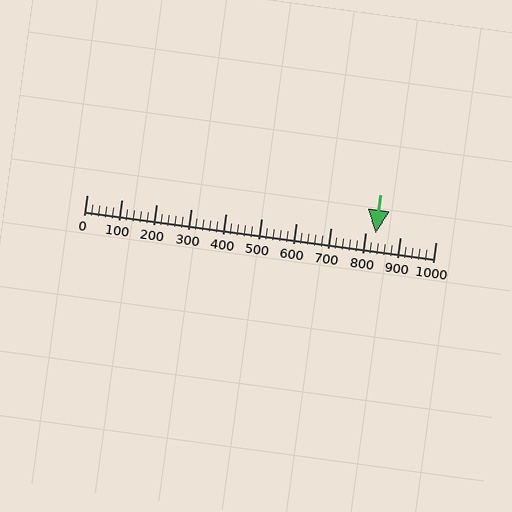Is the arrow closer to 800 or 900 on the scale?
The arrow is closer to 800.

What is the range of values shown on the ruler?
The ruler shows values from 0 to 1000.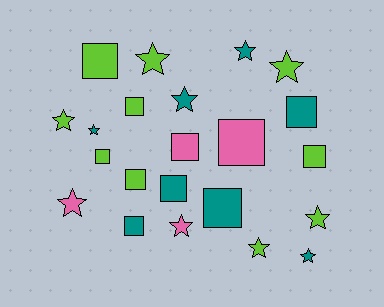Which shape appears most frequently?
Square, with 11 objects.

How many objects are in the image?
There are 22 objects.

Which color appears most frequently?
Lime, with 10 objects.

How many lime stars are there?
There are 5 lime stars.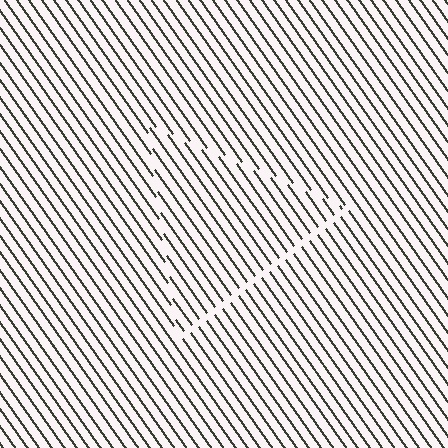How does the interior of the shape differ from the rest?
The interior of the shape contains the same grating, shifted by half a period — the contour is defined by the phase discontinuity where line-ends from the inner and outer gratings abut.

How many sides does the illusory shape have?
3 sides — the line-ends trace a triangle.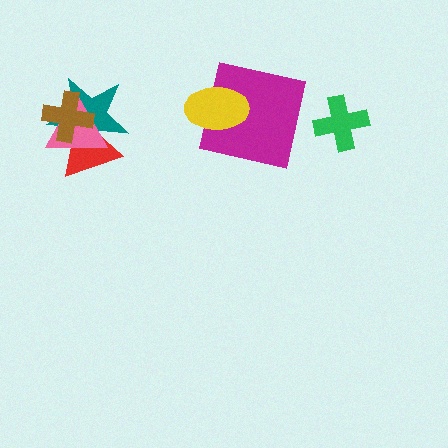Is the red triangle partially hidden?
Yes, it is partially covered by another shape.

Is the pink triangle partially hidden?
Yes, it is partially covered by another shape.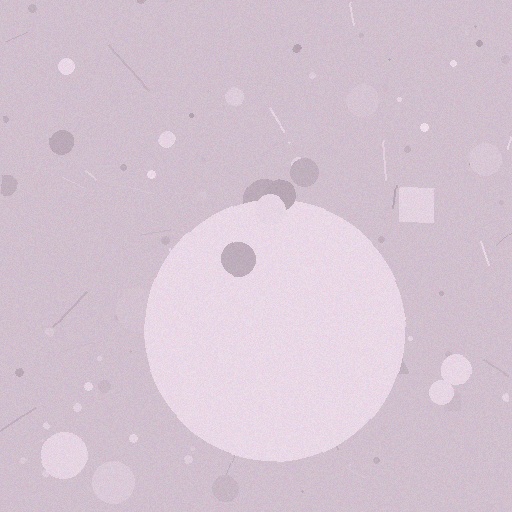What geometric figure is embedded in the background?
A circle is embedded in the background.